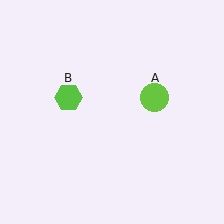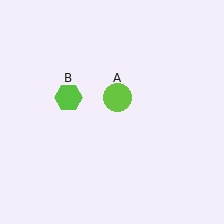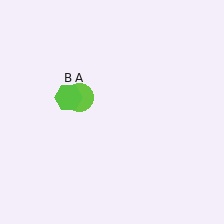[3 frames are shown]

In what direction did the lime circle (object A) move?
The lime circle (object A) moved left.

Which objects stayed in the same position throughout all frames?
Lime hexagon (object B) remained stationary.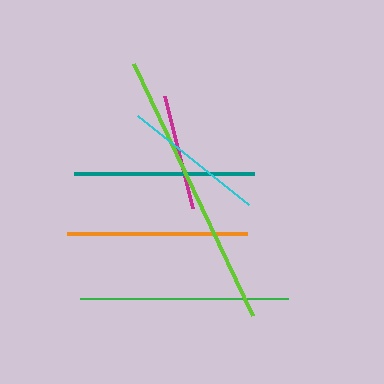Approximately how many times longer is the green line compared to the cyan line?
The green line is approximately 1.5 times the length of the cyan line.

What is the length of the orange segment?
The orange segment is approximately 180 pixels long.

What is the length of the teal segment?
The teal segment is approximately 180 pixels long.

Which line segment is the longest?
The lime line is the longest at approximately 279 pixels.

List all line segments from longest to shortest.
From longest to shortest: lime, green, teal, orange, cyan, magenta.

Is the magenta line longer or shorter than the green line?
The green line is longer than the magenta line.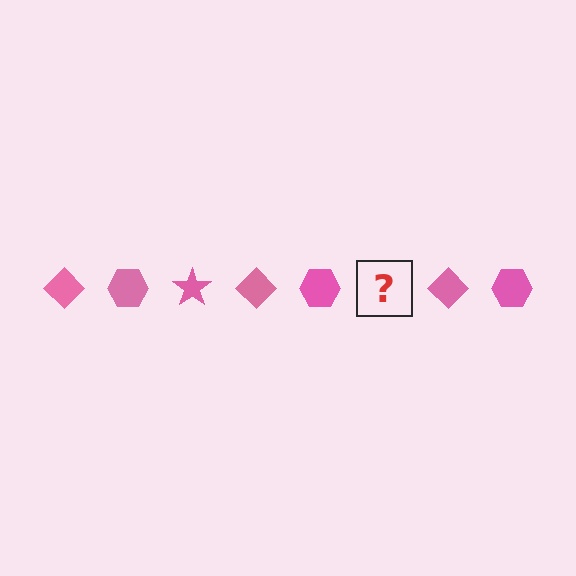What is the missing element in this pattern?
The missing element is a pink star.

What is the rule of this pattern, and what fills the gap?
The rule is that the pattern cycles through diamond, hexagon, star shapes in pink. The gap should be filled with a pink star.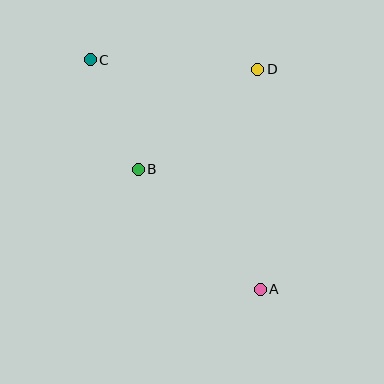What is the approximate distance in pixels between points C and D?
The distance between C and D is approximately 167 pixels.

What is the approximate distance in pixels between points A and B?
The distance between A and B is approximately 171 pixels.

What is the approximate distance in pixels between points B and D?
The distance between B and D is approximately 156 pixels.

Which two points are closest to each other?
Points B and C are closest to each other.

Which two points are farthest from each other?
Points A and C are farthest from each other.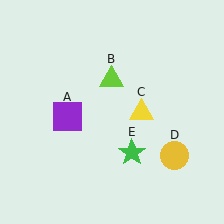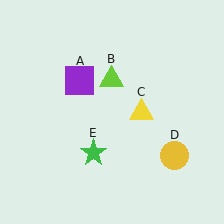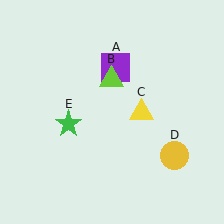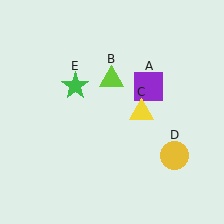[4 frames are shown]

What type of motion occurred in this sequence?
The purple square (object A), green star (object E) rotated clockwise around the center of the scene.